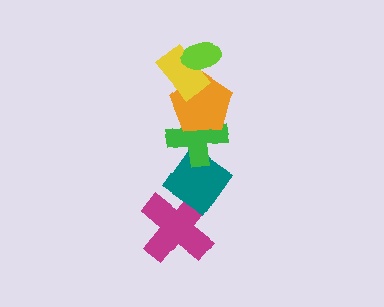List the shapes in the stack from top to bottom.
From top to bottom: the lime ellipse, the yellow rectangle, the orange pentagon, the green cross, the teal diamond, the magenta cross.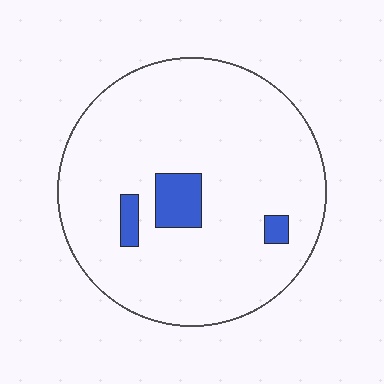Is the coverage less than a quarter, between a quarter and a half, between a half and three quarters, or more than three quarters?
Less than a quarter.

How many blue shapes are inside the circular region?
3.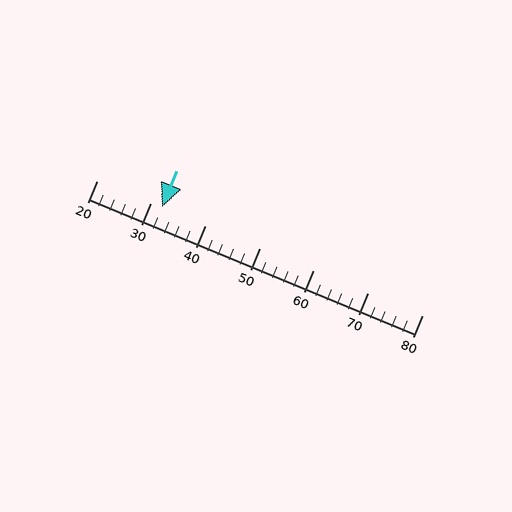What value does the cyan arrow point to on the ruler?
The cyan arrow points to approximately 32.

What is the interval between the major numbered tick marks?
The major tick marks are spaced 10 units apart.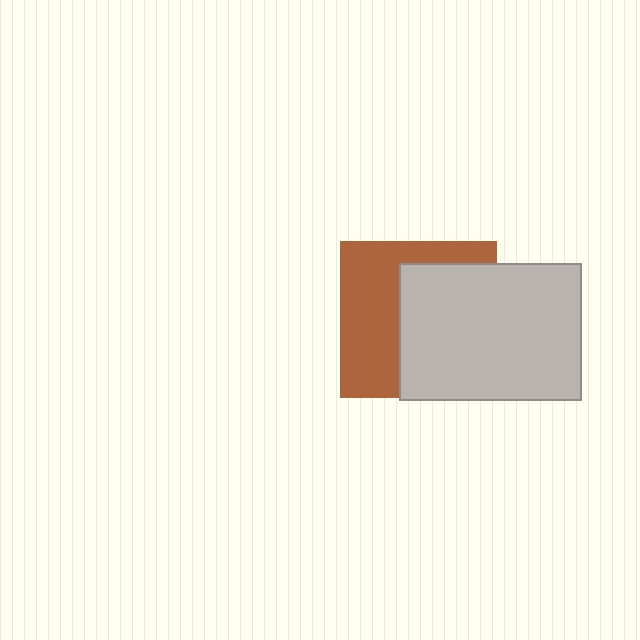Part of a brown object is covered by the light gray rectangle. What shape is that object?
It is a square.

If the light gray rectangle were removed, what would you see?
You would see the complete brown square.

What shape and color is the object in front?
The object in front is a light gray rectangle.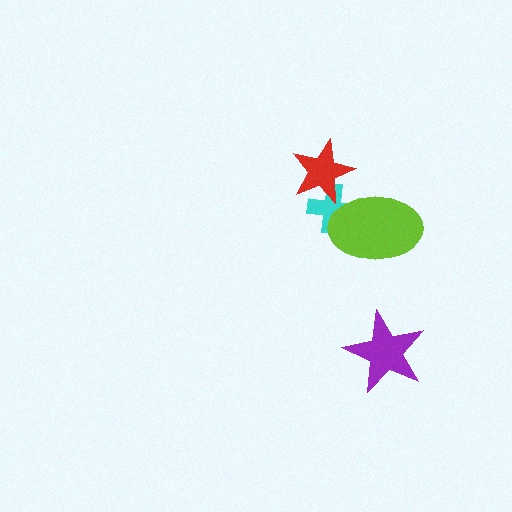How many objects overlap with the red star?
1 object overlaps with the red star.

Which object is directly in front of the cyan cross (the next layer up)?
The lime ellipse is directly in front of the cyan cross.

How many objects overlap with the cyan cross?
2 objects overlap with the cyan cross.